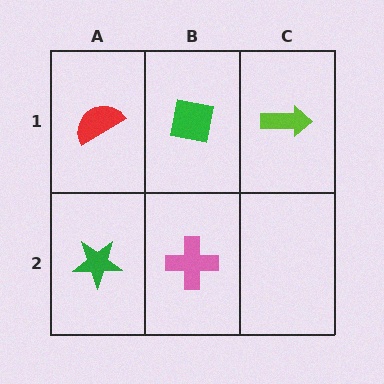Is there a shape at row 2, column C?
No, that cell is empty.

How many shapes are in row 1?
3 shapes.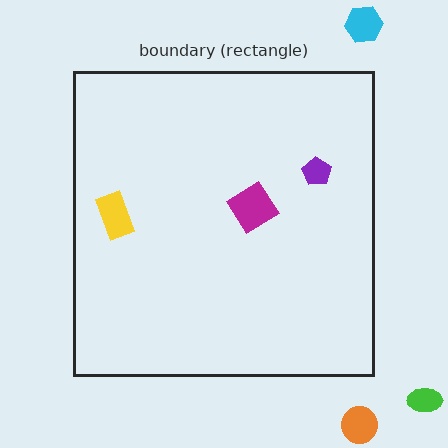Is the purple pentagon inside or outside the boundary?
Inside.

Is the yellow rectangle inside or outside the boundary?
Inside.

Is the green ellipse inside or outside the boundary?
Outside.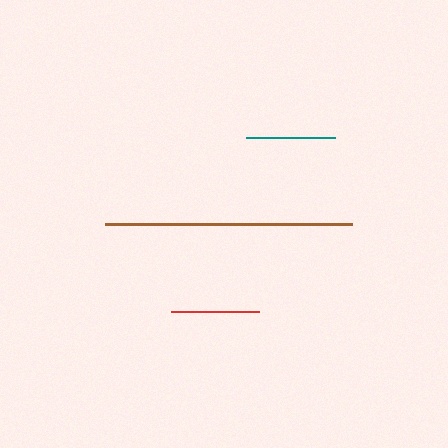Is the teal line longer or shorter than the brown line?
The brown line is longer than the teal line.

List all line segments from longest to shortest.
From longest to shortest: brown, teal, red.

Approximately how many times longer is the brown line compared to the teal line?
The brown line is approximately 2.8 times the length of the teal line.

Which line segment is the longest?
The brown line is the longest at approximately 247 pixels.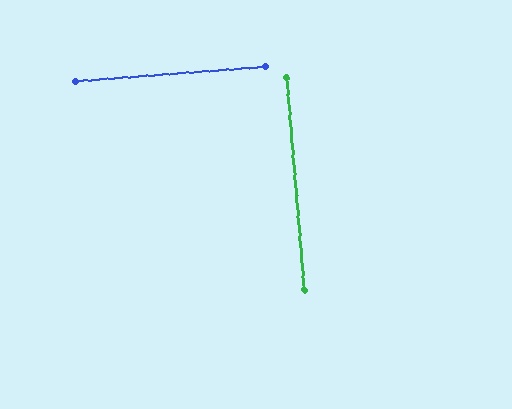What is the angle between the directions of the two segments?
Approximately 90 degrees.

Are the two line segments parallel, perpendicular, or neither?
Perpendicular — they meet at approximately 90°.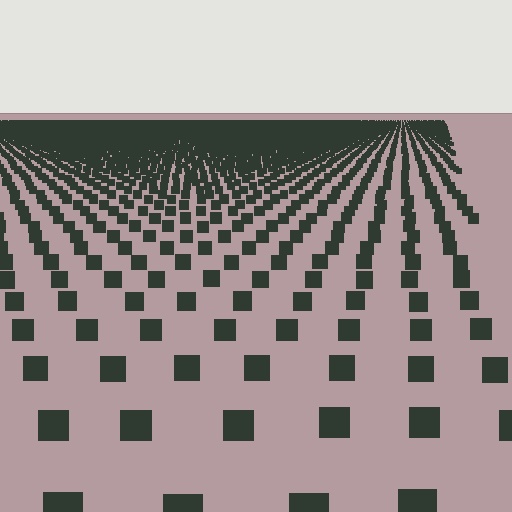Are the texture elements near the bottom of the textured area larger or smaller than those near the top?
Larger. Near the bottom, elements are closer to the viewer and appear at a bigger on-screen size.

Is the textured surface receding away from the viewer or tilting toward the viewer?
The surface is receding away from the viewer. Texture elements get smaller and denser toward the top.